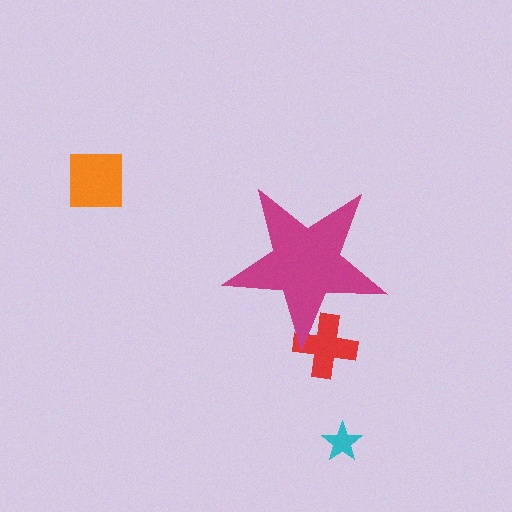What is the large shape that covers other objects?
A magenta star.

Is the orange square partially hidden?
No, the orange square is fully visible.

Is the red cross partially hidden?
Yes, the red cross is partially hidden behind the magenta star.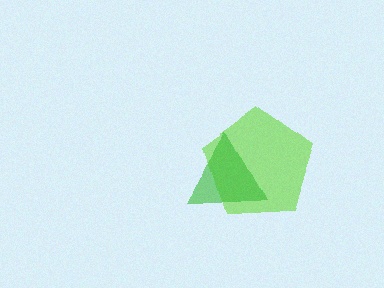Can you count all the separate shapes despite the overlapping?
Yes, there are 2 separate shapes.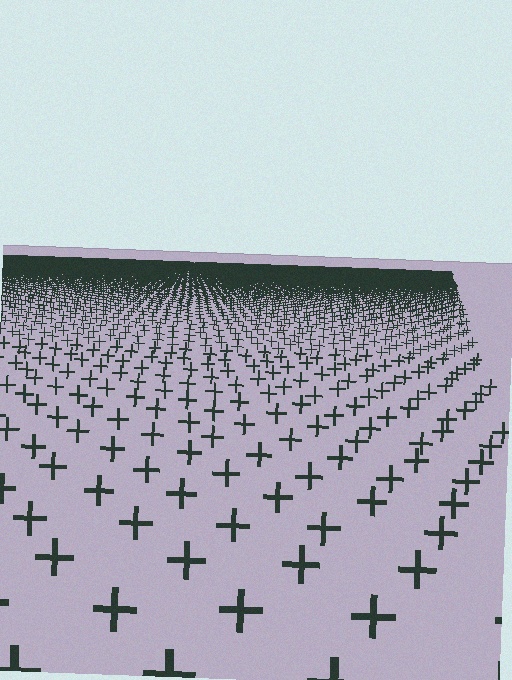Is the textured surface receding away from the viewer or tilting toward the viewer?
The surface is receding away from the viewer. Texture elements get smaller and denser toward the top.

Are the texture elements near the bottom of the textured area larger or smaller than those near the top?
Larger. Near the bottom, elements are closer to the viewer and appear at a bigger on-screen size.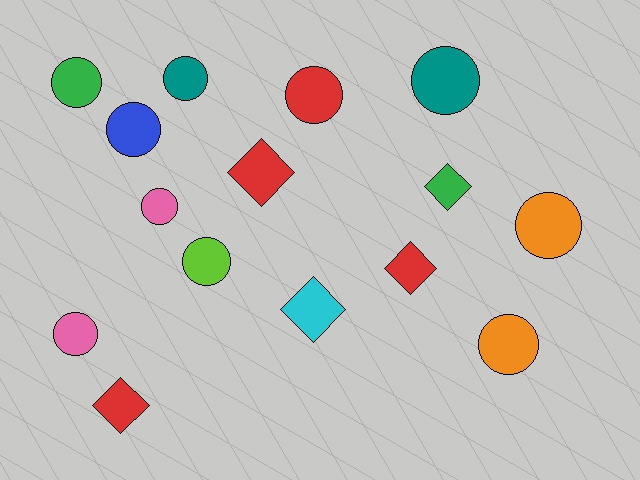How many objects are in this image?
There are 15 objects.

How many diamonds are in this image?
There are 5 diamonds.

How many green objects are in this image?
There are 2 green objects.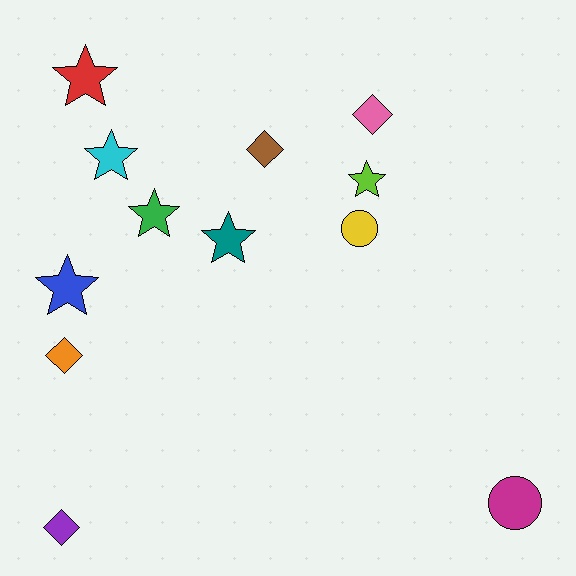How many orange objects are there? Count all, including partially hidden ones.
There is 1 orange object.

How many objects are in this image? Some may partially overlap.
There are 12 objects.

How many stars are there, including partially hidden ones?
There are 6 stars.